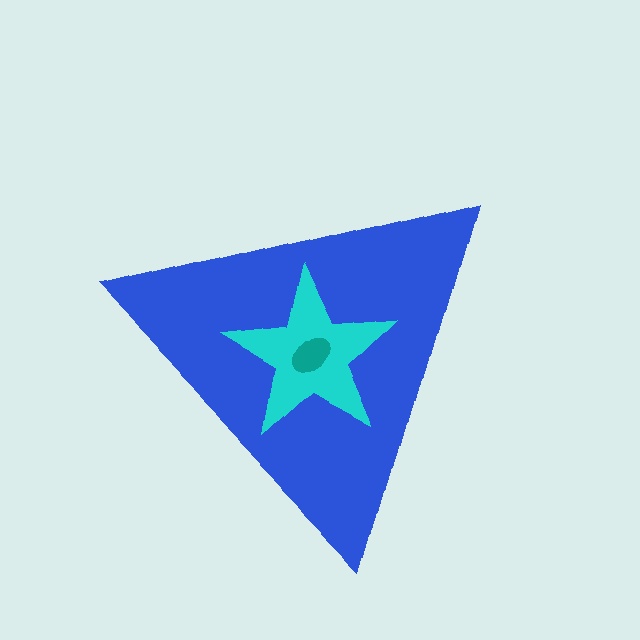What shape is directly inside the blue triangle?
The cyan star.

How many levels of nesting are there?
3.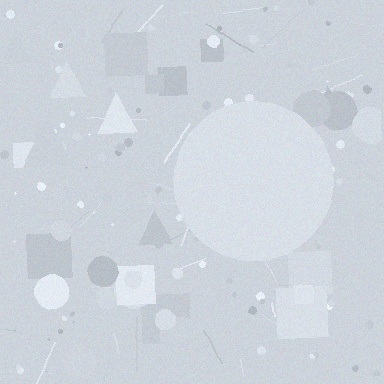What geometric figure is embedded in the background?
A circle is embedded in the background.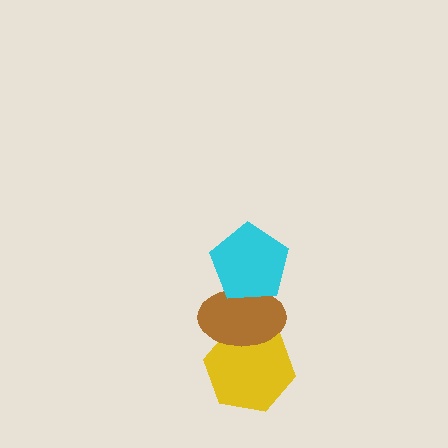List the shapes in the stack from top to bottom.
From top to bottom: the cyan pentagon, the brown ellipse, the yellow hexagon.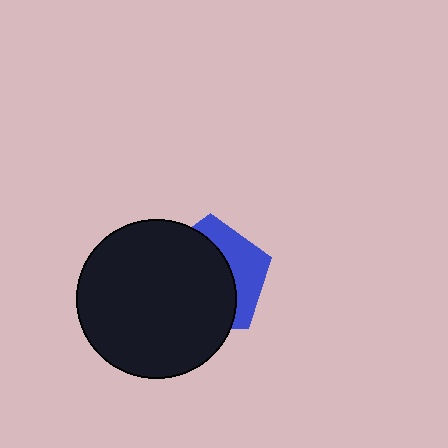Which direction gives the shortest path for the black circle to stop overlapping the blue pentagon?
Moving left gives the shortest separation.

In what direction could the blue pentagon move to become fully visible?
The blue pentagon could move right. That would shift it out from behind the black circle entirely.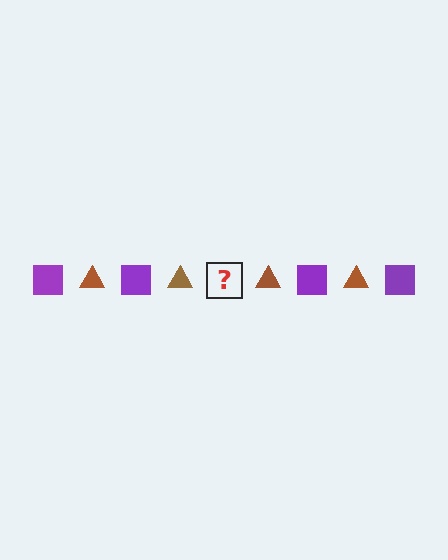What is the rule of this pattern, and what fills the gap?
The rule is that the pattern alternates between purple square and brown triangle. The gap should be filled with a purple square.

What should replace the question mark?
The question mark should be replaced with a purple square.